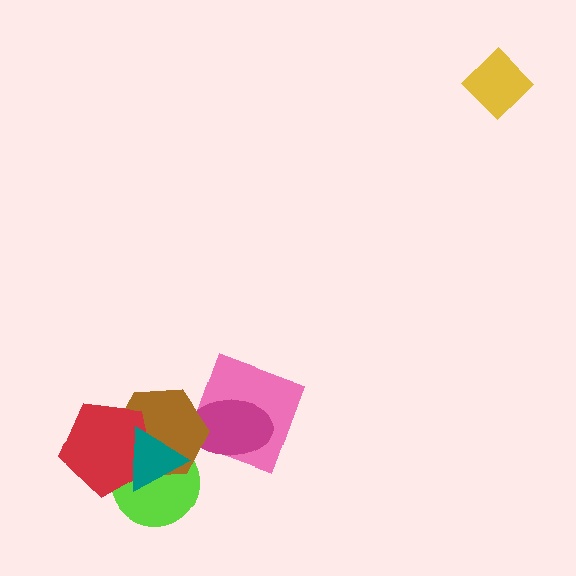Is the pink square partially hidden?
Yes, it is partially covered by another shape.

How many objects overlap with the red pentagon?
3 objects overlap with the red pentagon.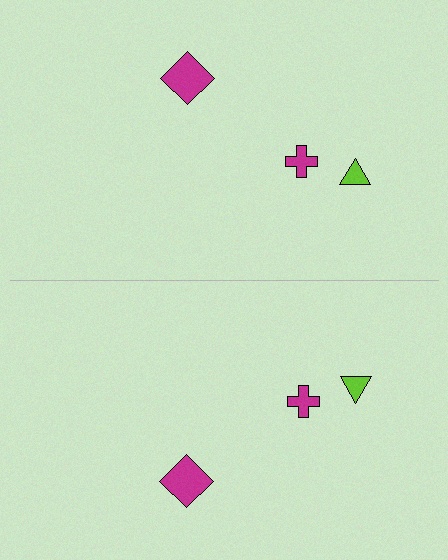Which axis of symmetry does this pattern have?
The pattern has a horizontal axis of symmetry running through the center of the image.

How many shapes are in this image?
There are 6 shapes in this image.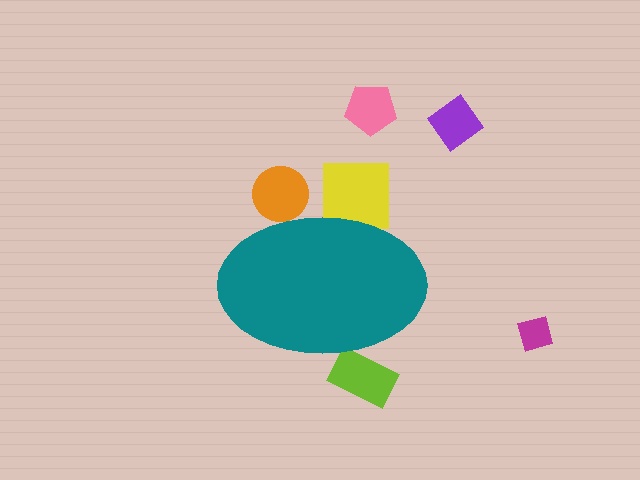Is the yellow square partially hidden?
Yes, the yellow square is partially hidden behind the teal ellipse.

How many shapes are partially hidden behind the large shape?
3 shapes are partially hidden.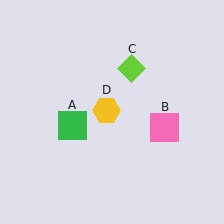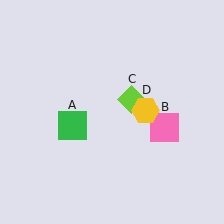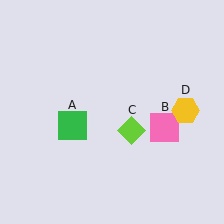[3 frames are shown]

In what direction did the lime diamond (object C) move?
The lime diamond (object C) moved down.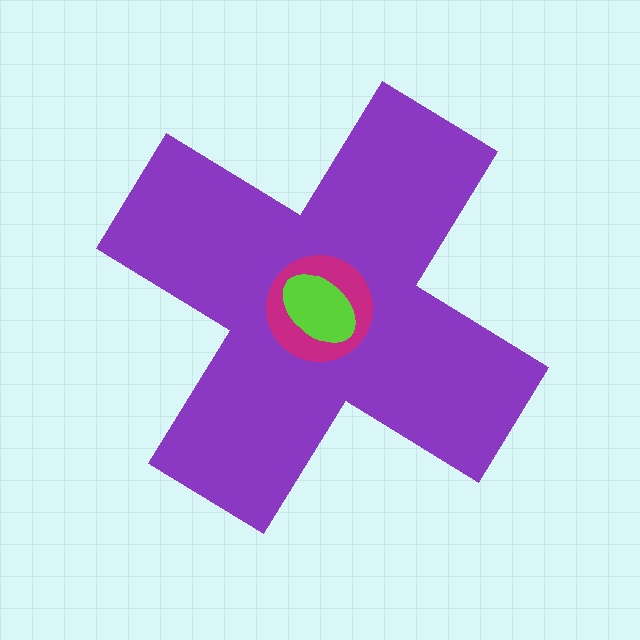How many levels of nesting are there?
3.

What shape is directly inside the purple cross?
The magenta circle.